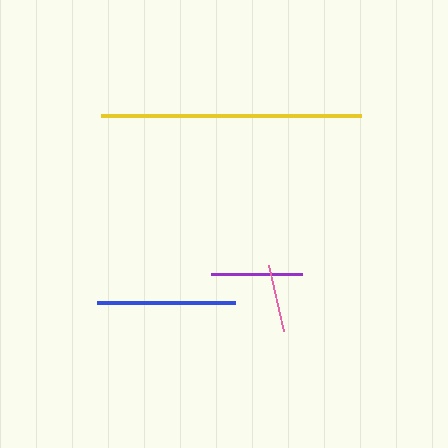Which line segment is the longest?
The yellow line is the longest at approximately 261 pixels.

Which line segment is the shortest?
The pink line is the shortest at approximately 68 pixels.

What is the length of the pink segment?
The pink segment is approximately 68 pixels long.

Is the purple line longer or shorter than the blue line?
The blue line is longer than the purple line.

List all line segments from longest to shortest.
From longest to shortest: yellow, blue, purple, pink.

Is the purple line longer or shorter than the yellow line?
The yellow line is longer than the purple line.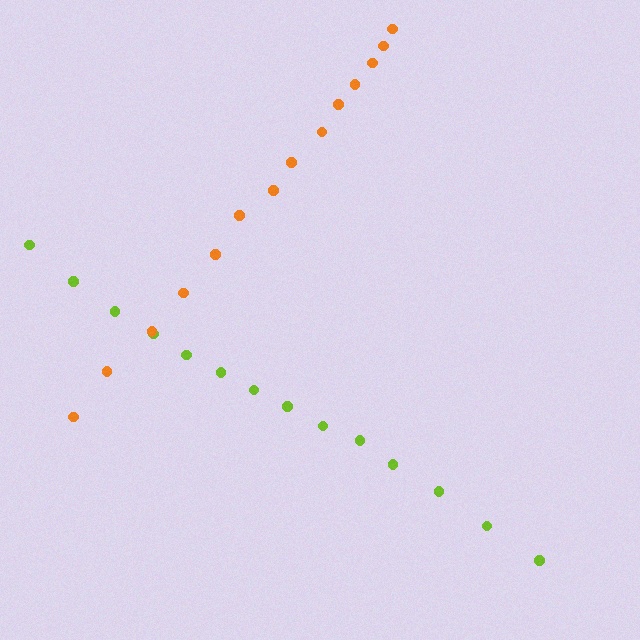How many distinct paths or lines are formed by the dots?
There are 2 distinct paths.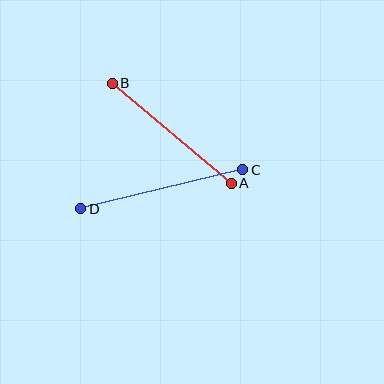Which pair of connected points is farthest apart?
Points C and D are farthest apart.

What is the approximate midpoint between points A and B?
The midpoint is at approximately (172, 133) pixels.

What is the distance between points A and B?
The distance is approximately 155 pixels.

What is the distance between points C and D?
The distance is approximately 166 pixels.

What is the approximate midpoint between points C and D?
The midpoint is at approximately (162, 189) pixels.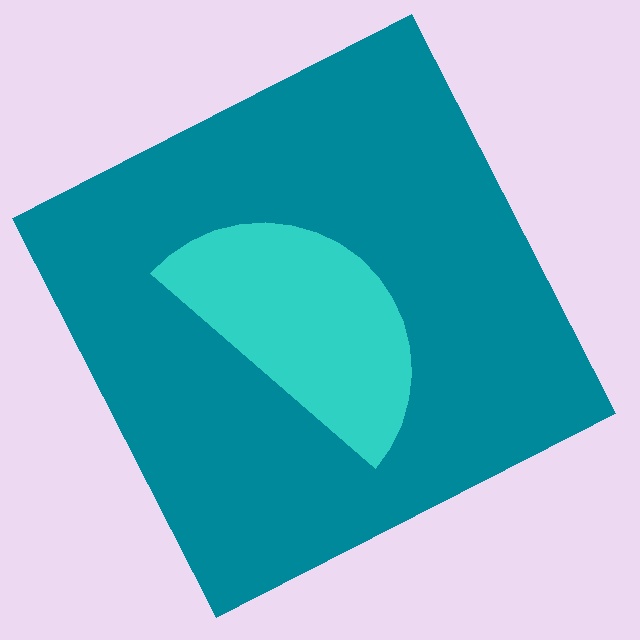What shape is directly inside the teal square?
The cyan semicircle.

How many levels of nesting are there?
2.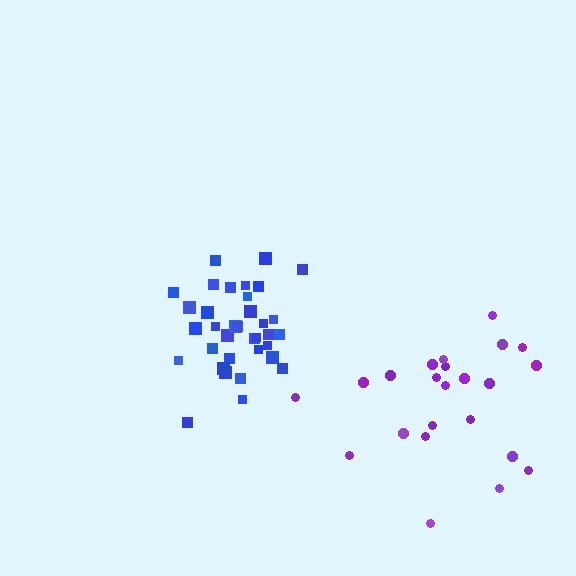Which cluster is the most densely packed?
Blue.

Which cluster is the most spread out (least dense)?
Purple.